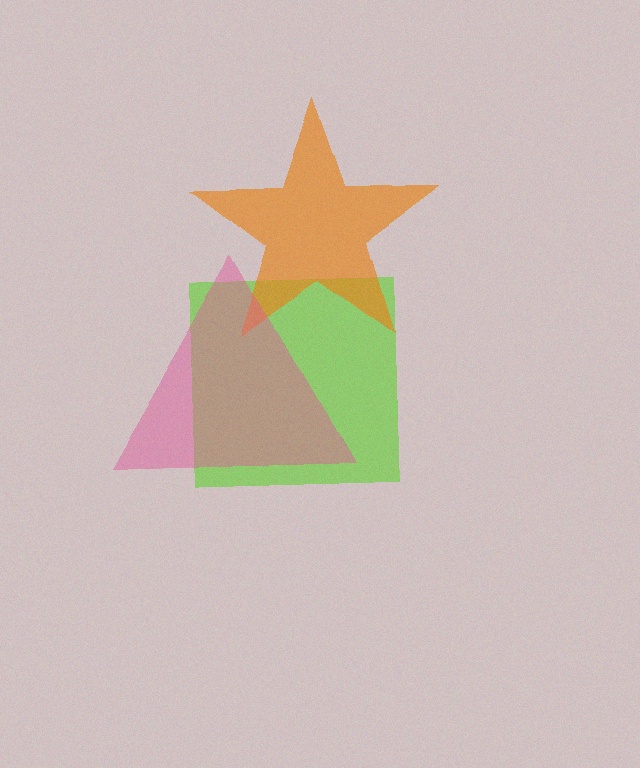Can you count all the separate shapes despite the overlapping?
Yes, there are 3 separate shapes.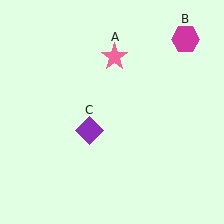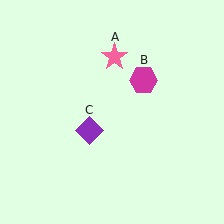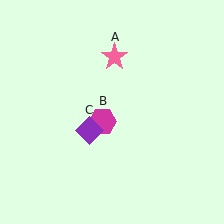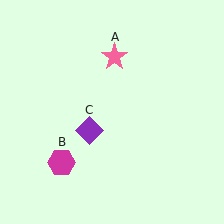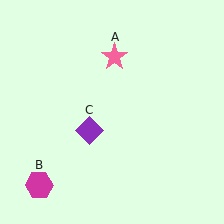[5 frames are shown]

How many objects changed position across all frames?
1 object changed position: magenta hexagon (object B).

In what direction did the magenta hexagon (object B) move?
The magenta hexagon (object B) moved down and to the left.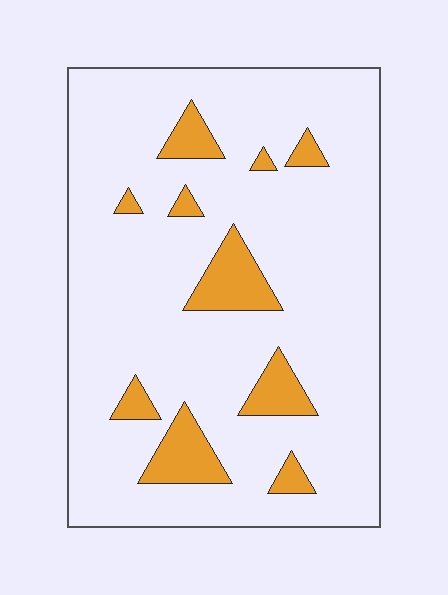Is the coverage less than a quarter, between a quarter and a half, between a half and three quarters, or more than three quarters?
Less than a quarter.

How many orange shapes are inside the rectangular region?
10.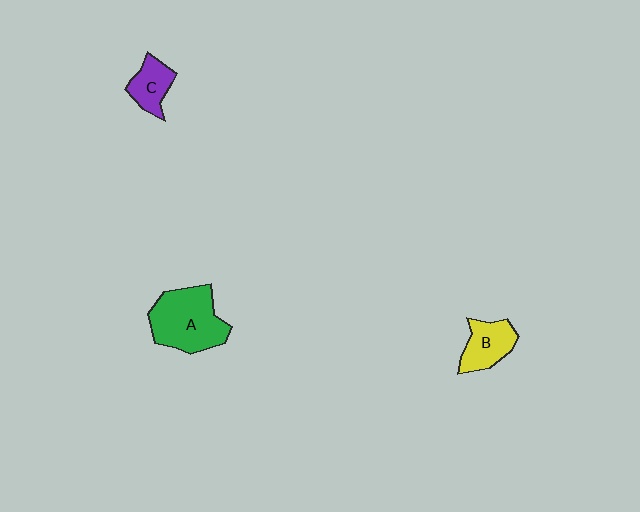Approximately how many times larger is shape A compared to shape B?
Approximately 1.8 times.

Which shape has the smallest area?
Shape C (purple).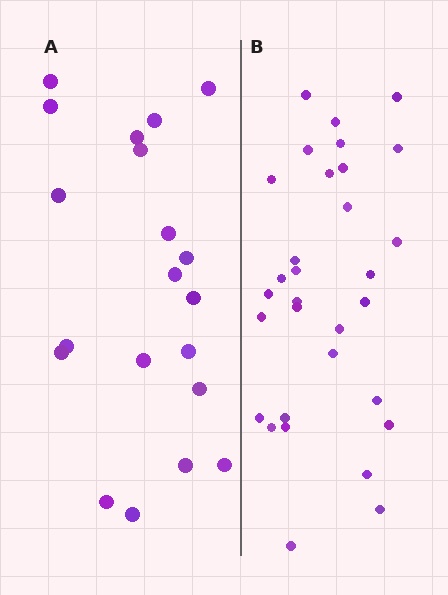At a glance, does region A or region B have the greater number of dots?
Region B (the right region) has more dots.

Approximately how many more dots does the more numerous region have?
Region B has roughly 12 or so more dots than region A.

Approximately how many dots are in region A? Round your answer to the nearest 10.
About 20 dots.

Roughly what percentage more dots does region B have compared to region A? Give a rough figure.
About 55% more.